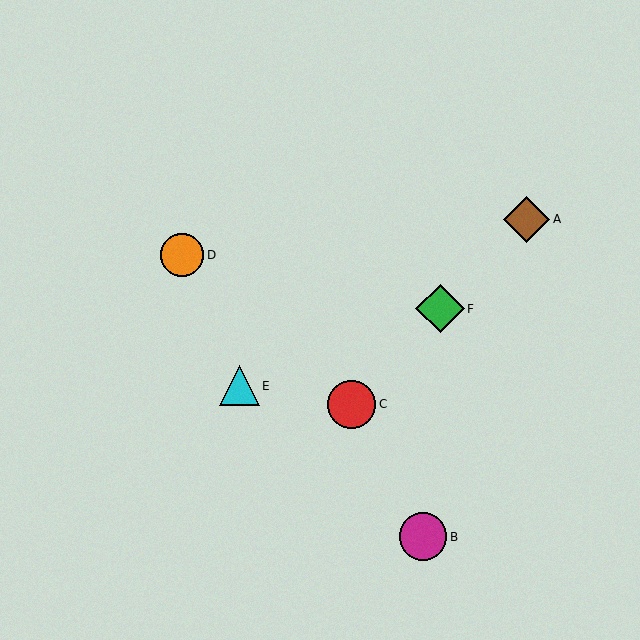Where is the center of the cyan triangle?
The center of the cyan triangle is at (239, 386).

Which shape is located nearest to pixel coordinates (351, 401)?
The red circle (labeled C) at (352, 404) is nearest to that location.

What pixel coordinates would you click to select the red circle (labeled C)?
Click at (352, 404) to select the red circle C.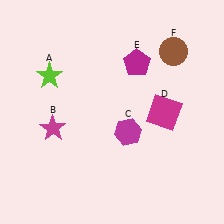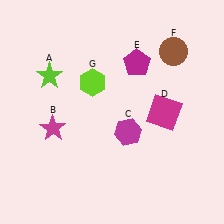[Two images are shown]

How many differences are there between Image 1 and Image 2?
There is 1 difference between the two images.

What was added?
A lime hexagon (G) was added in Image 2.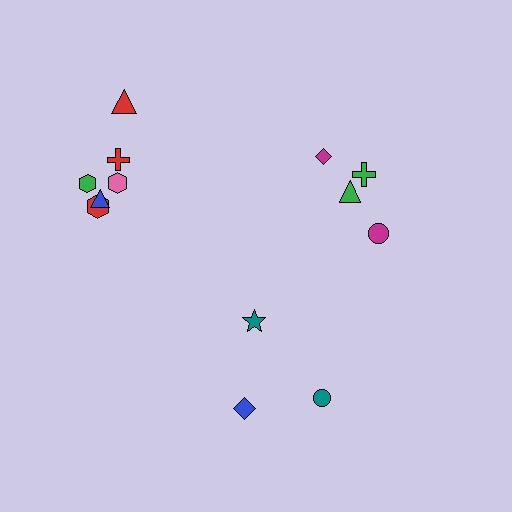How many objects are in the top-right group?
There are 4 objects.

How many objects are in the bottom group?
There are 3 objects.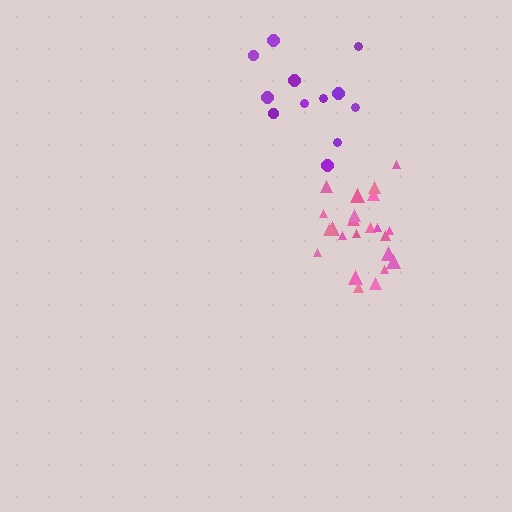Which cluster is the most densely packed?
Pink.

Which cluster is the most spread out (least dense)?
Purple.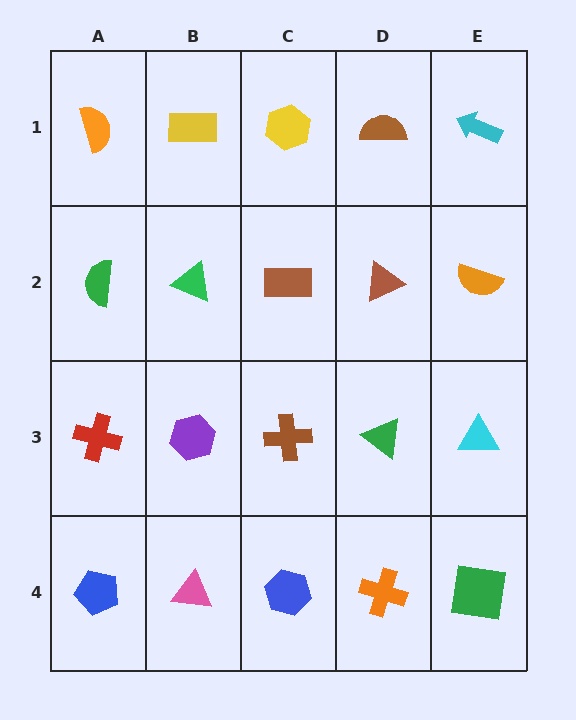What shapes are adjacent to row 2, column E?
A cyan arrow (row 1, column E), a cyan triangle (row 3, column E), a brown triangle (row 2, column D).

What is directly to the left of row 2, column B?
A green semicircle.